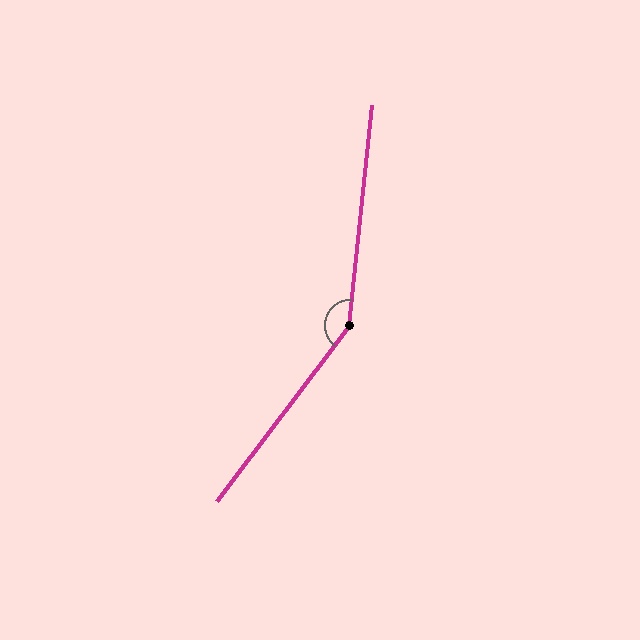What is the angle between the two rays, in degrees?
Approximately 149 degrees.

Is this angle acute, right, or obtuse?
It is obtuse.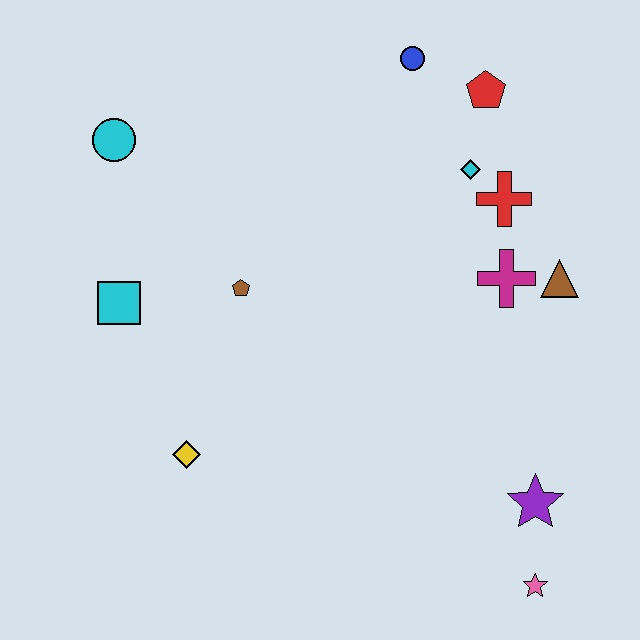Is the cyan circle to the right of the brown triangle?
No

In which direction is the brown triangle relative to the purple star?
The brown triangle is above the purple star.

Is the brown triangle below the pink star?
No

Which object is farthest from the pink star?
The cyan circle is farthest from the pink star.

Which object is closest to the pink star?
The purple star is closest to the pink star.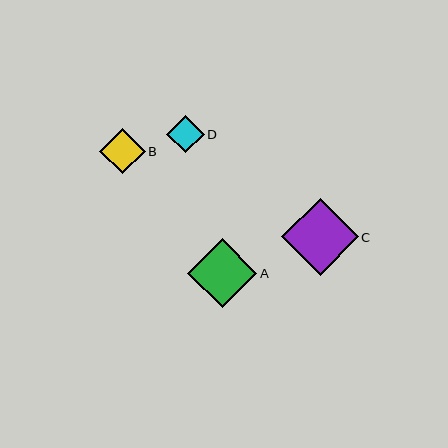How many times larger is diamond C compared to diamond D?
Diamond C is approximately 2.0 times the size of diamond D.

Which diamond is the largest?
Diamond C is the largest with a size of approximately 76 pixels.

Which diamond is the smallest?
Diamond D is the smallest with a size of approximately 38 pixels.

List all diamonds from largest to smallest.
From largest to smallest: C, A, B, D.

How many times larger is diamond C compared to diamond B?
Diamond C is approximately 1.7 times the size of diamond B.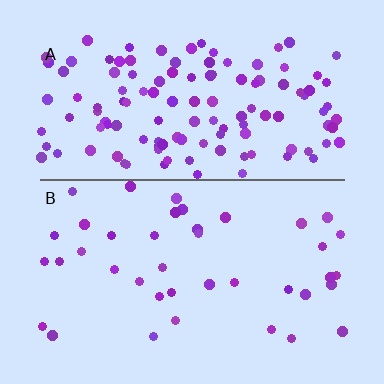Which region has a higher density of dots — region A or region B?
A (the top).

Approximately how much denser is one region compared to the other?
Approximately 3.1× — region A over region B.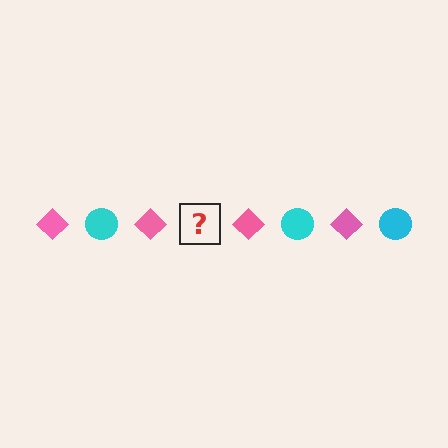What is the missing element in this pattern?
The missing element is a cyan circle.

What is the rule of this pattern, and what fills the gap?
The rule is that the pattern alternates between pink diamond and cyan circle. The gap should be filled with a cyan circle.